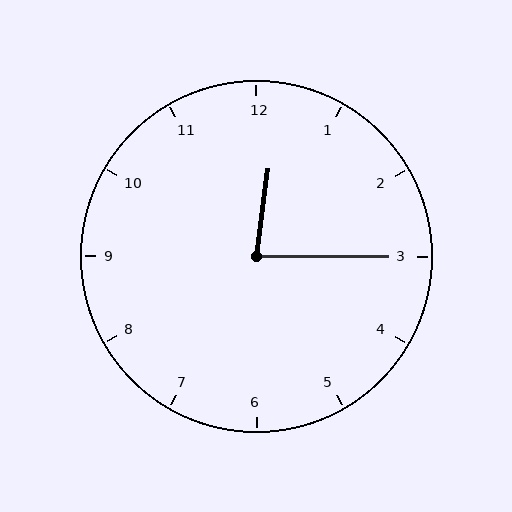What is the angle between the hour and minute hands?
Approximately 82 degrees.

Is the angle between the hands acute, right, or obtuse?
It is acute.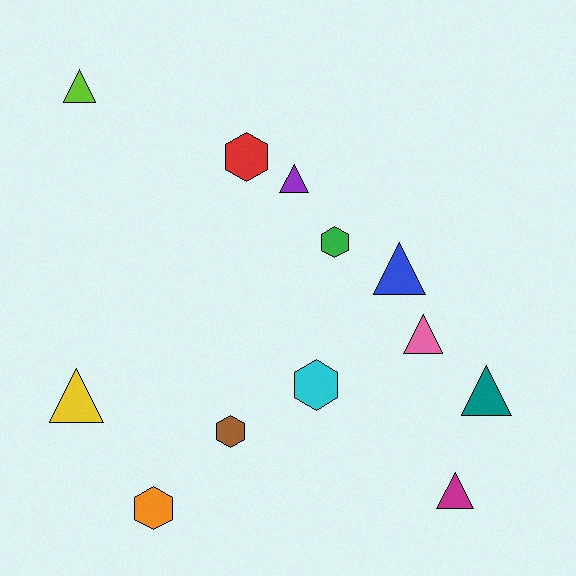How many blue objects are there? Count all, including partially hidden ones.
There is 1 blue object.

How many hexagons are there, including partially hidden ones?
There are 5 hexagons.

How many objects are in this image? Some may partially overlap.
There are 12 objects.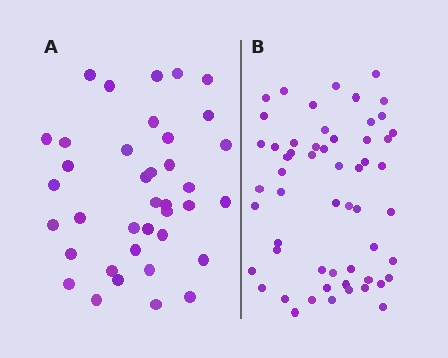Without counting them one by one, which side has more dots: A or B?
Region B (the right region) has more dots.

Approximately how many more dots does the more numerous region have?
Region B has approximately 20 more dots than region A.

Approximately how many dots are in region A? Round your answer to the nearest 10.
About 40 dots. (The exact count is 38, which rounds to 40.)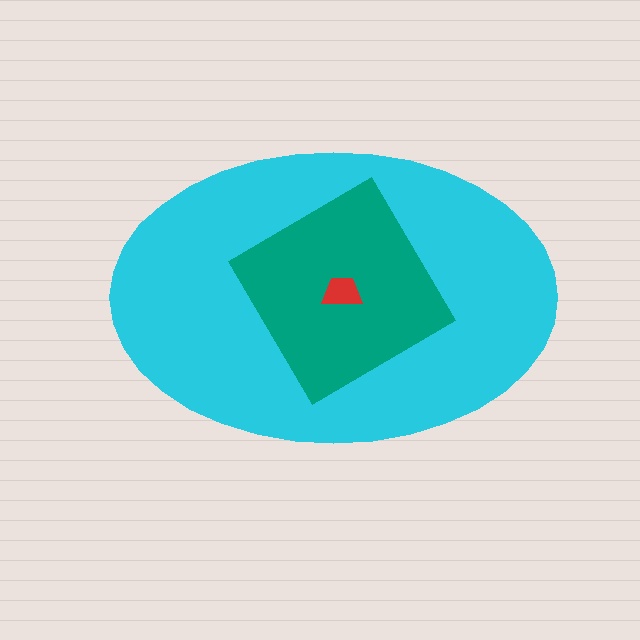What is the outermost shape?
The cyan ellipse.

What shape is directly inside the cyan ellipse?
The teal diamond.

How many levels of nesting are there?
3.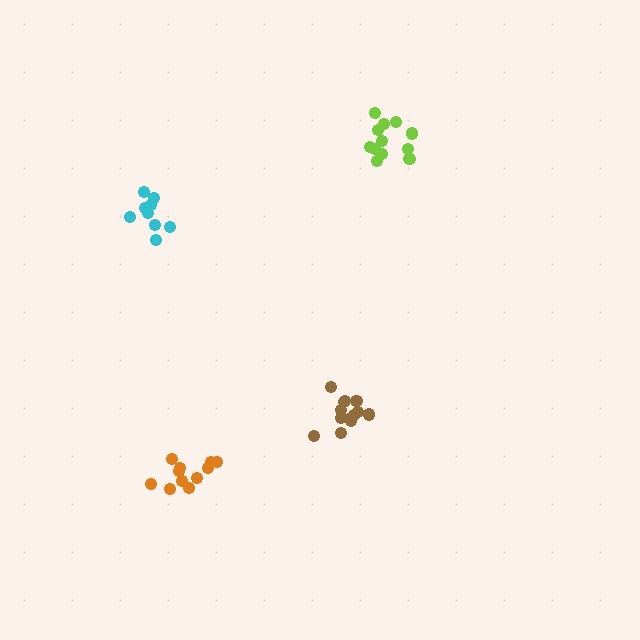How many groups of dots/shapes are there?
There are 4 groups.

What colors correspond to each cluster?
The clusters are colored: cyan, orange, lime, brown.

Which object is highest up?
The lime cluster is topmost.